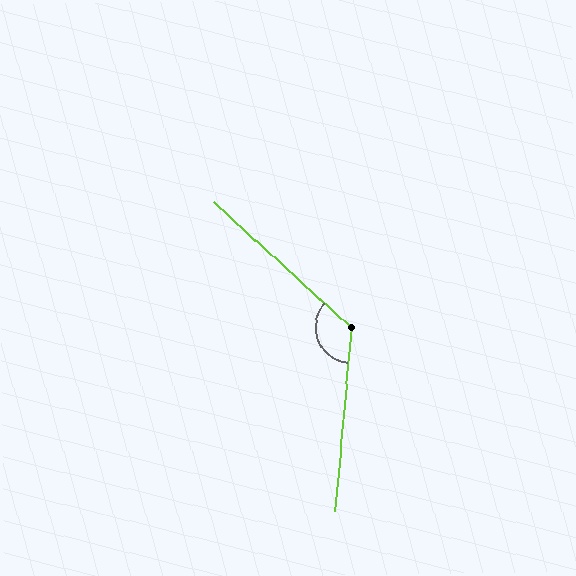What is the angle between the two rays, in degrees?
Approximately 127 degrees.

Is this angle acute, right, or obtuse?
It is obtuse.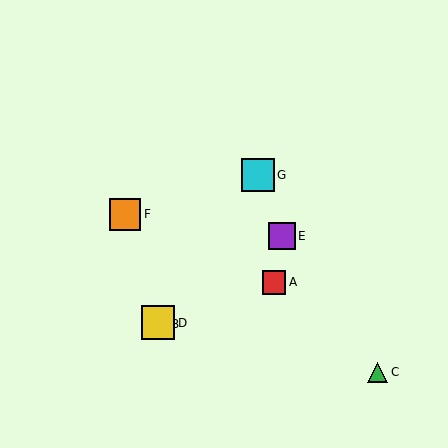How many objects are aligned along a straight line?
3 objects (B, D, G) are aligned along a straight line.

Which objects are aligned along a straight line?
Objects B, D, G are aligned along a straight line.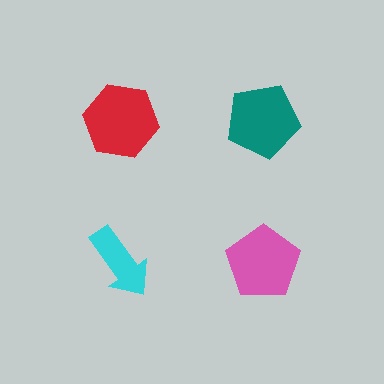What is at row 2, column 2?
A pink pentagon.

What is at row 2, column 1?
A cyan arrow.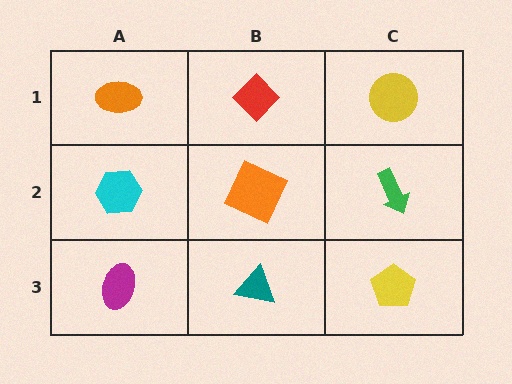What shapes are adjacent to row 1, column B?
An orange square (row 2, column B), an orange ellipse (row 1, column A), a yellow circle (row 1, column C).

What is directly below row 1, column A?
A cyan hexagon.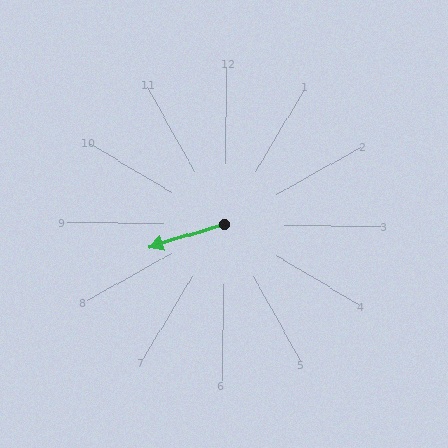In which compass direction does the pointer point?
West.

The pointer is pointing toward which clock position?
Roughly 8 o'clock.